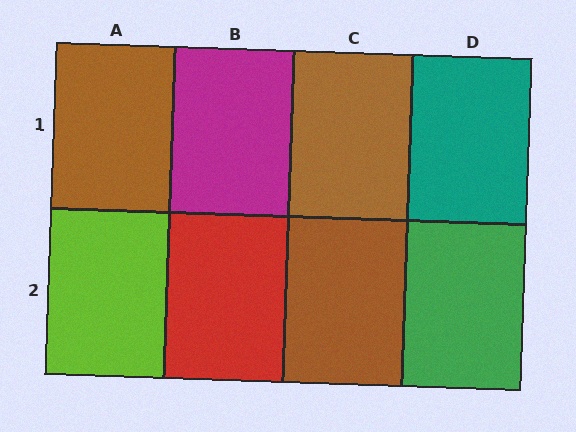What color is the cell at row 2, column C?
Brown.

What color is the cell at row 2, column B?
Red.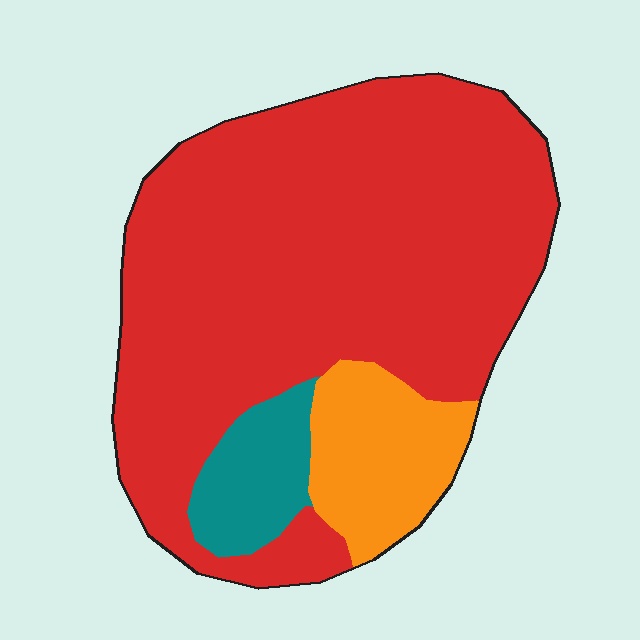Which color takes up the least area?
Teal, at roughly 10%.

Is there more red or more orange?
Red.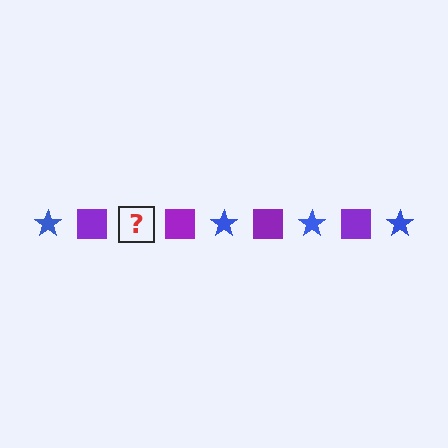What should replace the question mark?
The question mark should be replaced with a blue star.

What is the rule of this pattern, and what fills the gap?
The rule is that the pattern alternates between blue star and purple square. The gap should be filled with a blue star.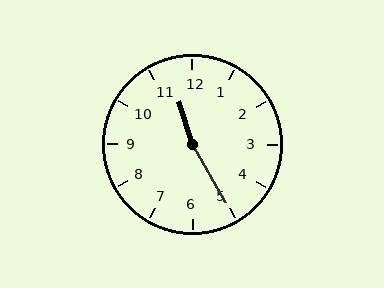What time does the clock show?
11:25.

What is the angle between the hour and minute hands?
Approximately 168 degrees.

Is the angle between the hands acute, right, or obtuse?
It is obtuse.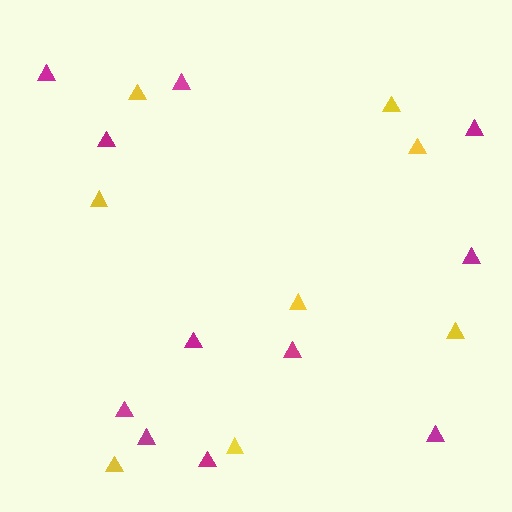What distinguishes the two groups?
There are 2 groups: one group of magenta triangles (11) and one group of yellow triangles (8).